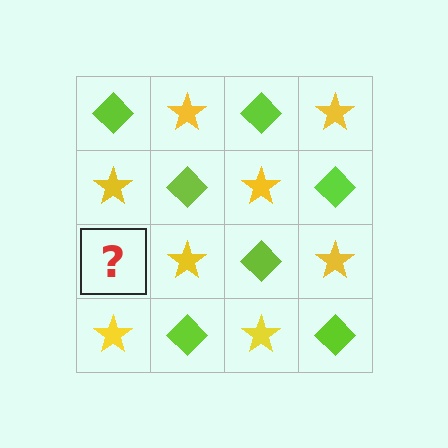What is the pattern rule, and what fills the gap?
The rule is that it alternates lime diamond and yellow star in a checkerboard pattern. The gap should be filled with a lime diamond.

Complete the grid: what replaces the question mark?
The question mark should be replaced with a lime diamond.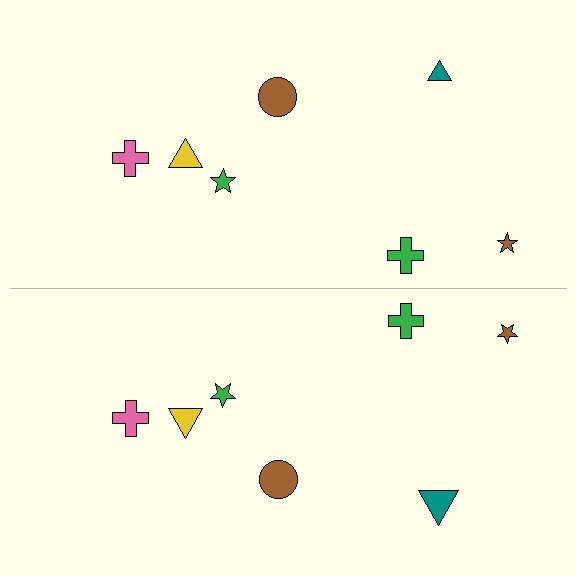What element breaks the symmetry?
The teal triangle on the bottom side has a different size than its mirror counterpart.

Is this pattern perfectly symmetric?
No, the pattern is not perfectly symmetric. The teal triangle on the bottom side has a different size than its mirror counterpart.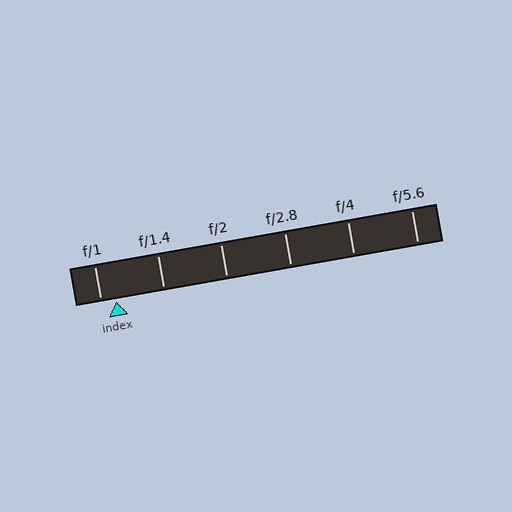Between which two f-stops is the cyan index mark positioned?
The index mark is between f/1 and f/1.4.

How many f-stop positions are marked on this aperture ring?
There are 6 f-stop positions marked.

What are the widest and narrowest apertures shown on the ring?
The widest aperture shown is f/1 and the narrowest is f/5.6.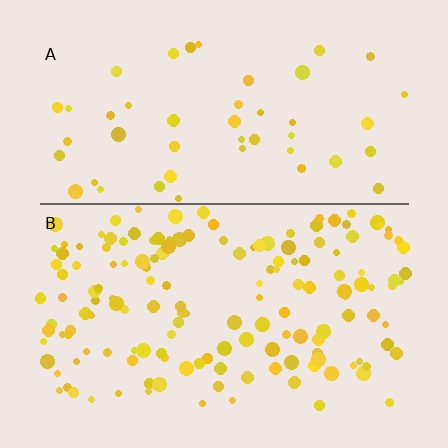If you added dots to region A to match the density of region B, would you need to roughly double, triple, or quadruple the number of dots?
Approximately triple.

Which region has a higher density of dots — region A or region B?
B (the bottom).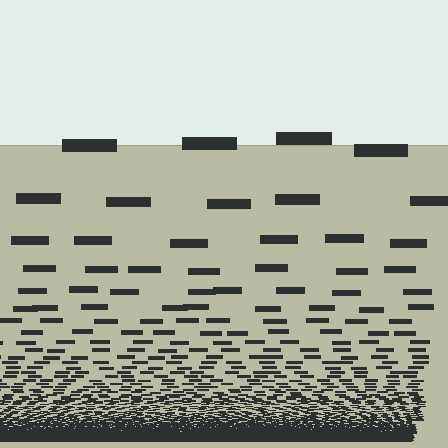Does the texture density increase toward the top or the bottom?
Density increases toward the bottom.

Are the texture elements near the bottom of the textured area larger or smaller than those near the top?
Smaller. The gradient is inverted — elements near the bottom are smaller and denser.